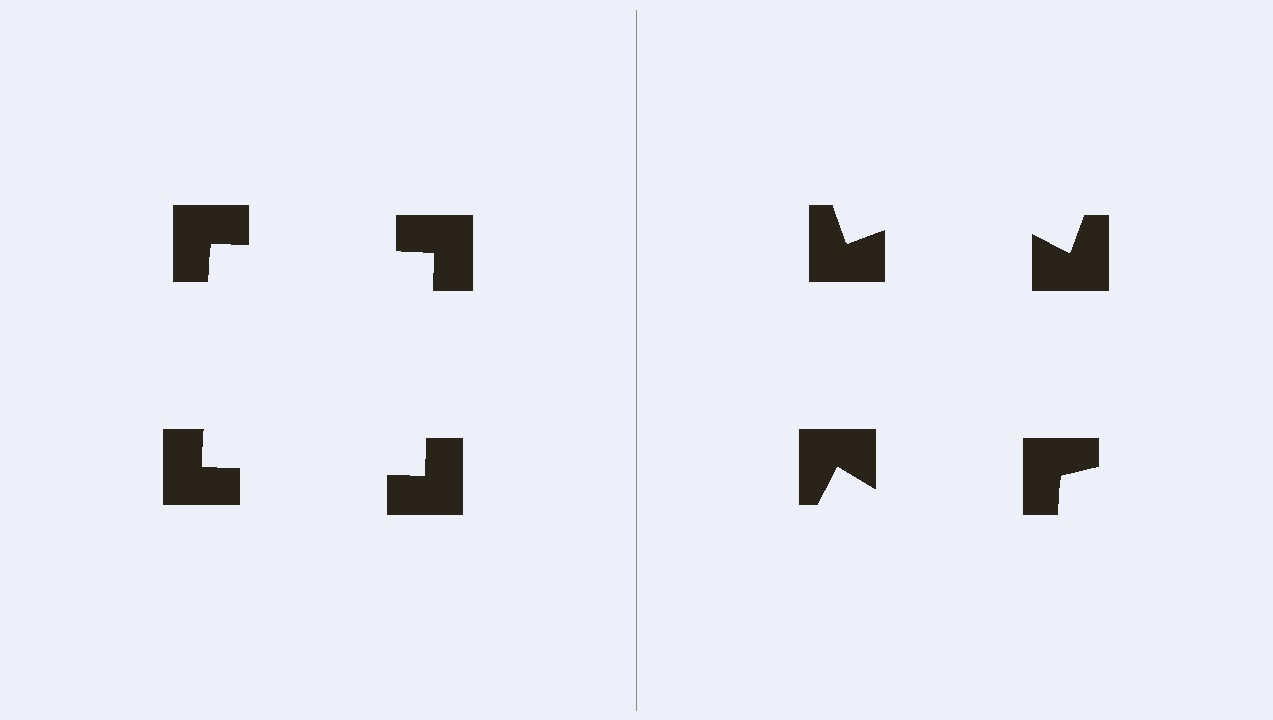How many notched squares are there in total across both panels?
8 — 4 on each side.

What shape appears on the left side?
An illusory square.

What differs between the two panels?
The notched squares are positioned identically on both sides; only the wedge orientations differ. On the left they align to a square; on the right they are misaligned.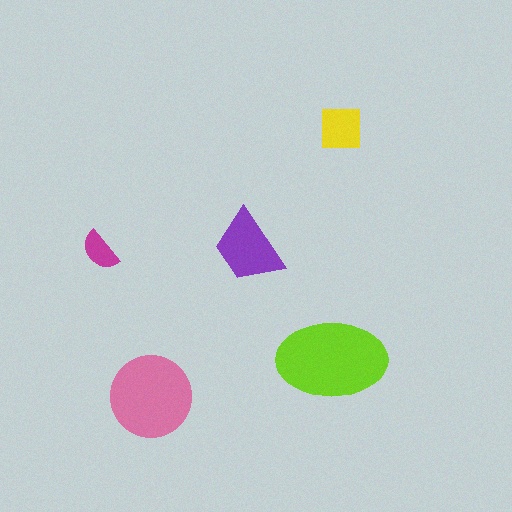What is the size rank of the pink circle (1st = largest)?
2nd.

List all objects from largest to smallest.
The lime ellipse, the pink circle, the purple trapezoid, the yellow square, the magenta semicircle.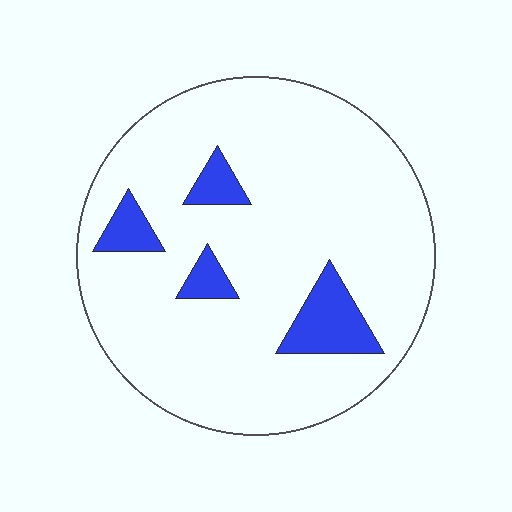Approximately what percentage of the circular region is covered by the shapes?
Approximately 10%.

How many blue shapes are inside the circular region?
4.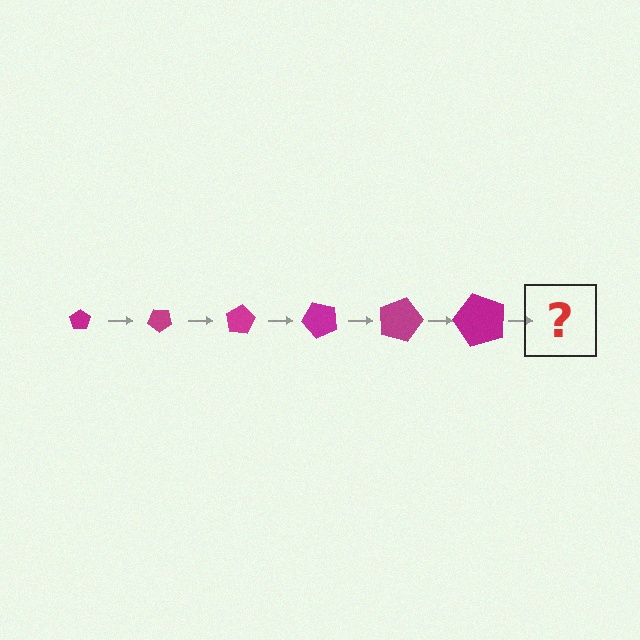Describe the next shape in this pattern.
It should be a pentagon, larger than the previous one and rotated 240 degrees from the start.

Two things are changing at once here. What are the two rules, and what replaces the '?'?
The two rules are that the pentagon grows larger each step and it rotates 40 degrees each step. The '?' should be a pentagon, larger than the previous one and rotated 240 degrees from the start.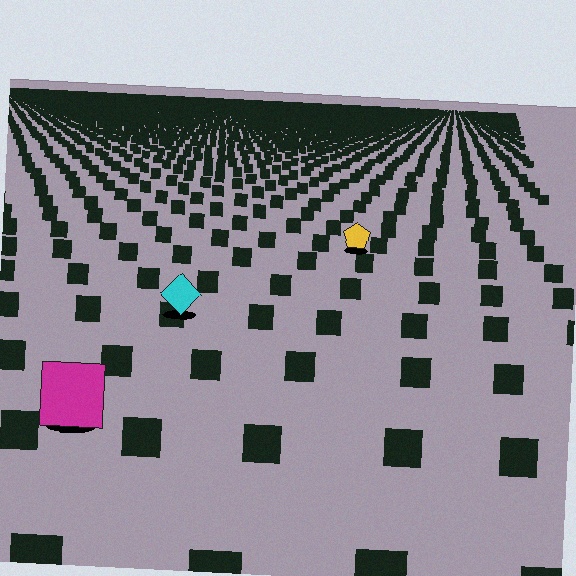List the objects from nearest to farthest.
From nearest to farthest: the magenta square, the cyan diamond, the yellow pentagon.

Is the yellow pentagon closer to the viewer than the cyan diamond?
No. The cyan diamond is closer — you can tell from the texture gradient: the ground texture is coarser near it.